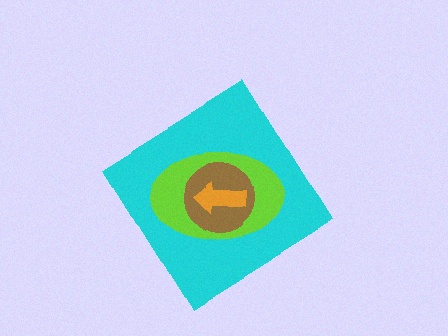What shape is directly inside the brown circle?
The orange arrow.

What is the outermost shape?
The cyan diamond.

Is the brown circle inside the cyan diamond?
Yes.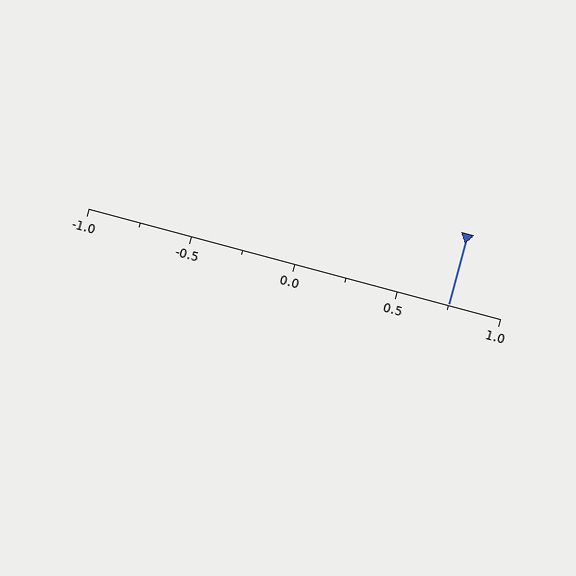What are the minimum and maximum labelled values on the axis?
The axis runs from -1.0 to 1.0.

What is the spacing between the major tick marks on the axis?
The major ticks are spaced 0.5 apart.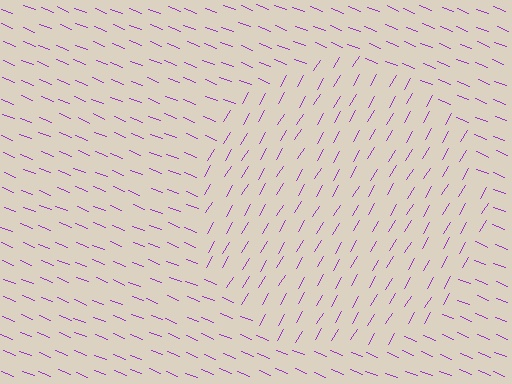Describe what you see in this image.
The image is filled with small purple line segments. A circle region in the image has lines oriented differently from the surrounding lines, creating a visible texture boundary.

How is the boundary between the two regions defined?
The boundary is defined purely by a change in line orientation (approximately 81 degrees difference). All lines are the same color and thickness.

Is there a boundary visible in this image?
Yes, there is a texture boundary formed by a change in line orientation.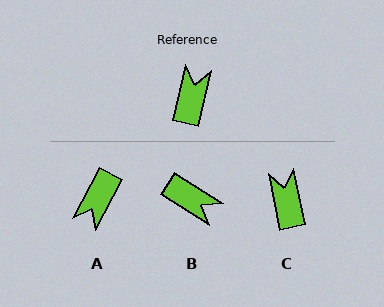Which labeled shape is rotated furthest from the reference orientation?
A, about 165 degrees away.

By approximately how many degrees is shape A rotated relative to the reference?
Approximately 165 degrees counter-clockwise.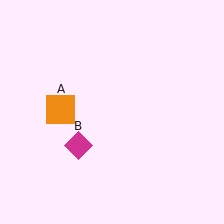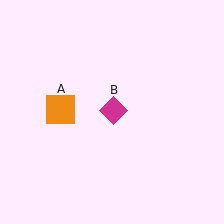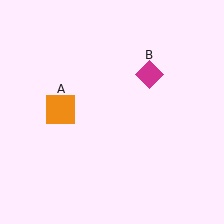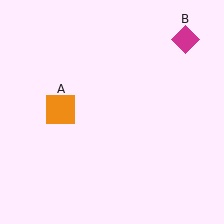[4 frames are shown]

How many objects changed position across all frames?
1 object changed position: magenta diamond (object B).